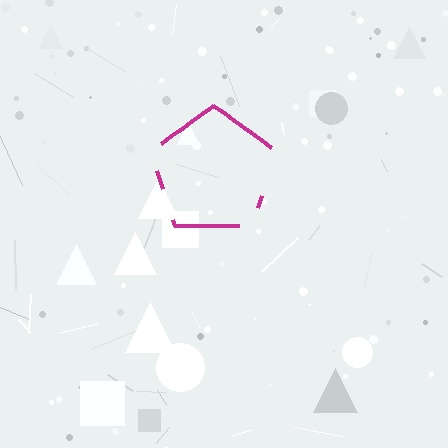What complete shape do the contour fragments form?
The contour fragments form a pentagon.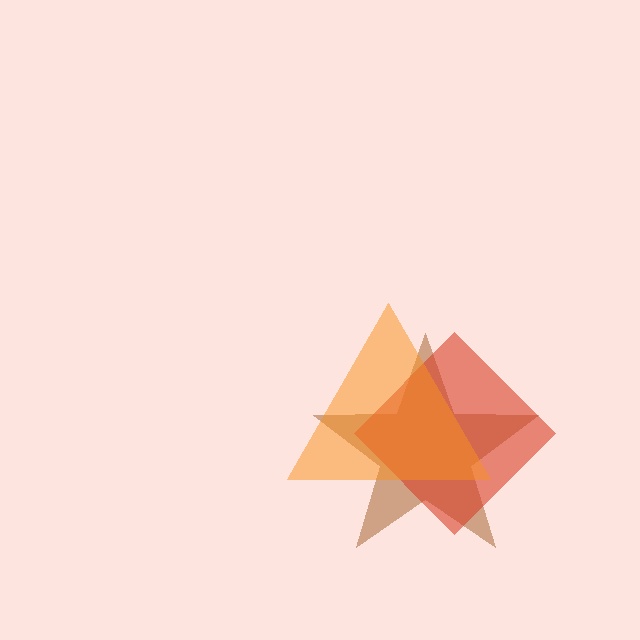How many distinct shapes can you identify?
There are 3 distinct shapes: a brown star, a red diamond, an orange triangle.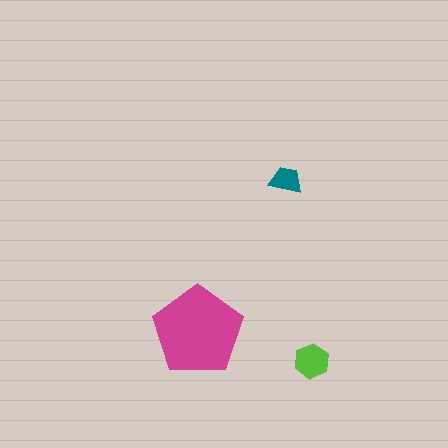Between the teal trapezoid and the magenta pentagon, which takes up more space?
The magenta pentagon.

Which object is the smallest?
The teal trapezoid.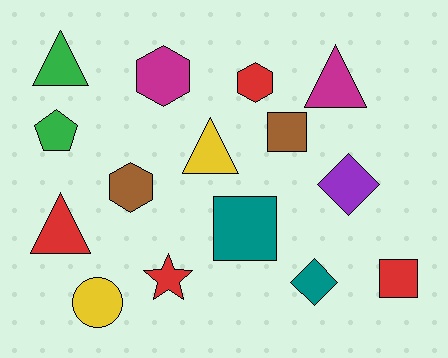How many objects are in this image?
There are 15 objects.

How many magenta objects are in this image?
There are 2 magenta objects.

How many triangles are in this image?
There are 4 triangles.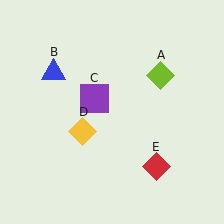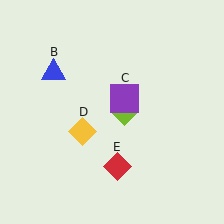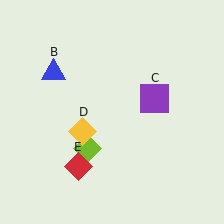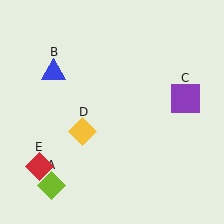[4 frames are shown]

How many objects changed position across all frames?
3 objects changed position: lime diamond (object A), purple square (object C), red diamond (object E).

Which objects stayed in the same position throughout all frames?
Blue triangle (object B) and yellow diamond (object D) remained stationary.